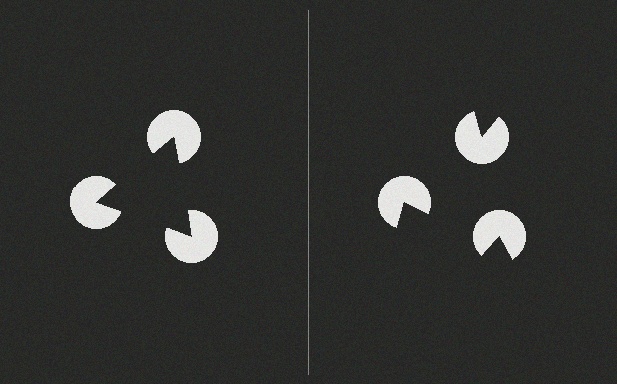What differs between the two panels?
The pac-man discs are positioned identically on both sides; only the wedge orientations differ. On the left they align to a triangle; on the right they are misaligned.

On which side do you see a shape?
An illusory triangle appears on the left side. On the right side the wedge cuts are rotated, so no coherent shape forms.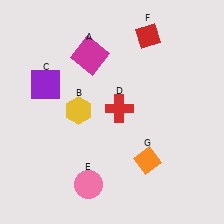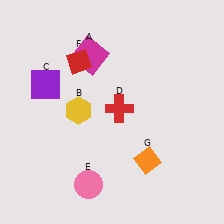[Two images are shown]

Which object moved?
The red diamond (F) moved left.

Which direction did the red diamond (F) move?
The red diamond (F) moved left.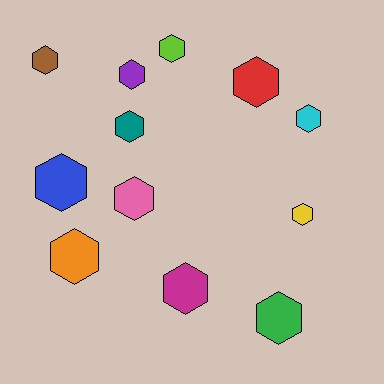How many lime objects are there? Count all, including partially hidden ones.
There is 1 lime object.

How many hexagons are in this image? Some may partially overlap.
There are 12 hexagons.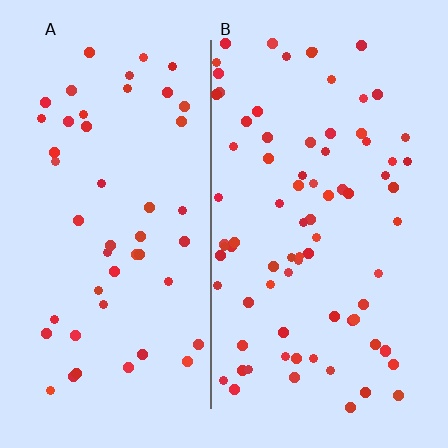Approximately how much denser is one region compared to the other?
Approximately 1.7× — region B over region A.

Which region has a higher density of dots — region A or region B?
B (the right).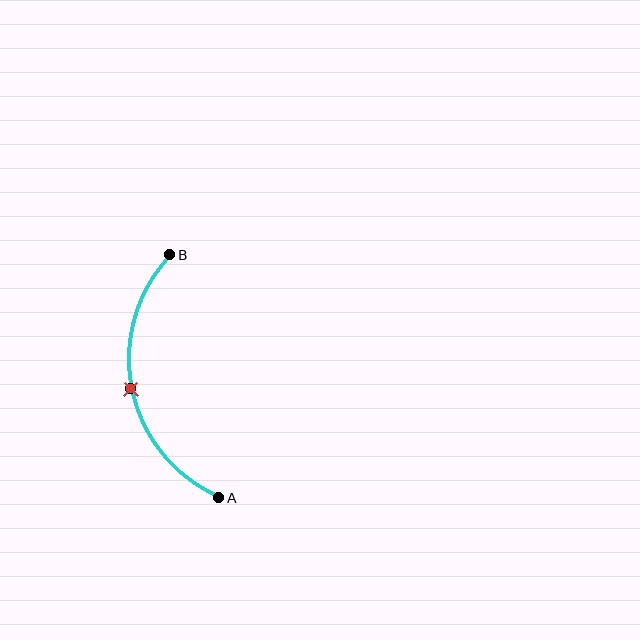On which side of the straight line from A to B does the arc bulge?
The arc bulges to the left of the straight line connecting A and B.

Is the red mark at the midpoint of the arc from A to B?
Yes. The red mark lies on the arc at equal arc-length from both A and B — it is the arc midpoint.